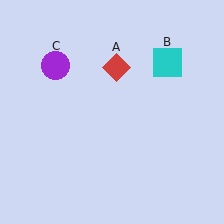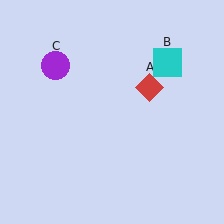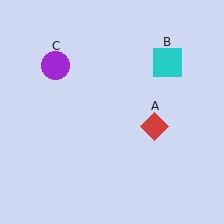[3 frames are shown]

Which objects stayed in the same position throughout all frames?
Cyan square (object B) and purple circle (object C) remained stationary.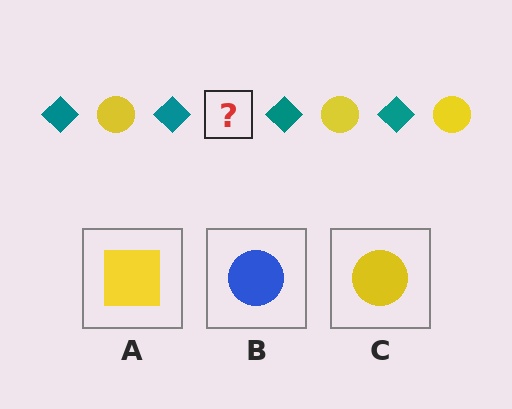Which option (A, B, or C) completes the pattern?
C.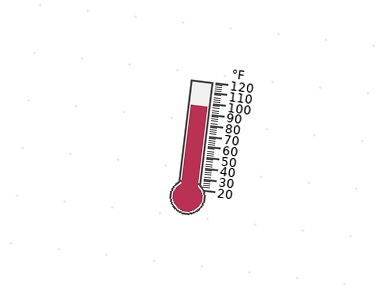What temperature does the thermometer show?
The thermometer shows approximately 96°F.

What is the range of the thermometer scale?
The thermometer scale ranges from 20°F to 120°F.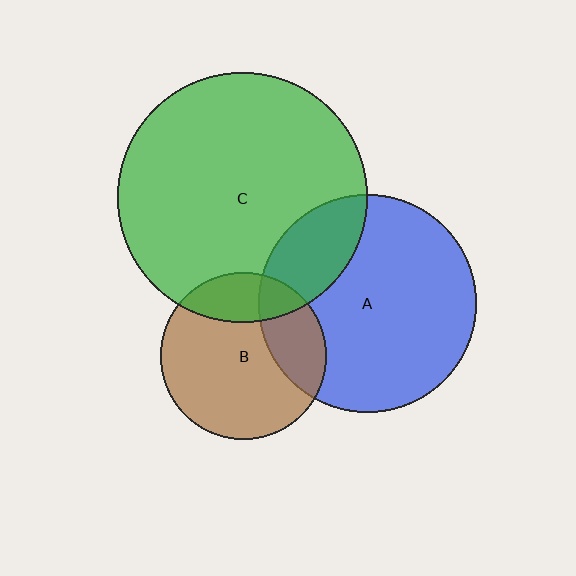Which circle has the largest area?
Circle C (green).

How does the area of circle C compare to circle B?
Approximately 2.3 times.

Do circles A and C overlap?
Yes.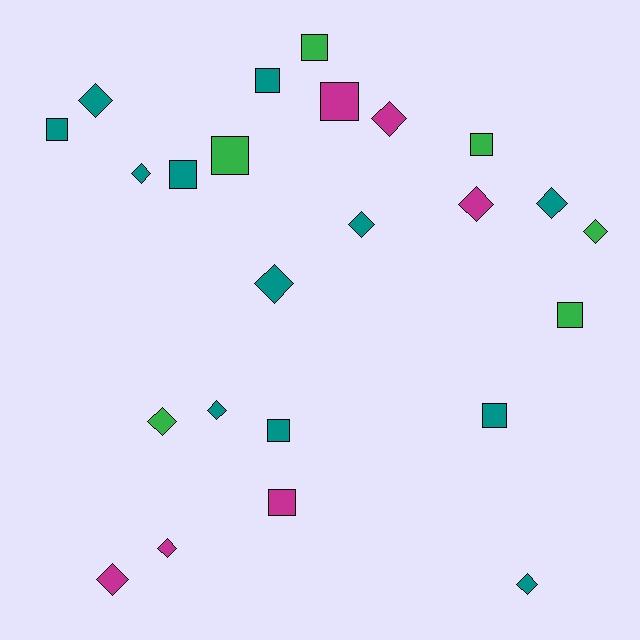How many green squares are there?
There are 4 green squares.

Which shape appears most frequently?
Diamond, with 13 objects.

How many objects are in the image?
There are 24 objects.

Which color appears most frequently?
Teal, with 12 objects.